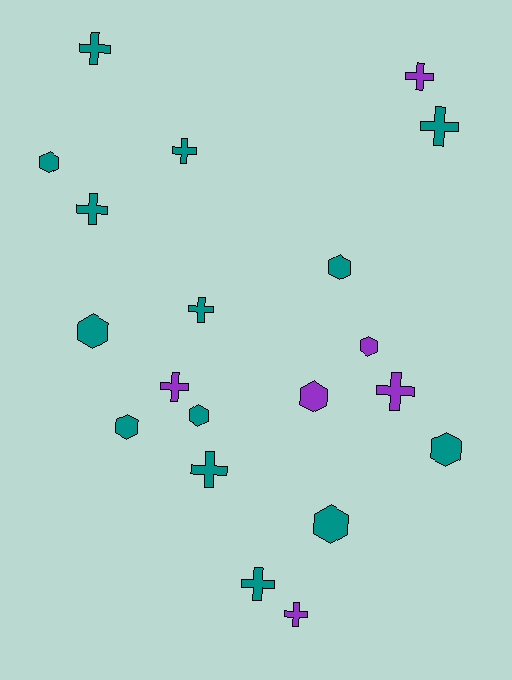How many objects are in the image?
There are 20 objects.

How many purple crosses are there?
There are 4 purple crosses.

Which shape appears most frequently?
Cross, with 11 objects.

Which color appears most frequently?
Teal, with 14 objects.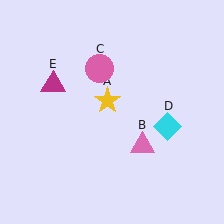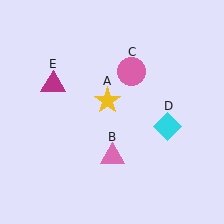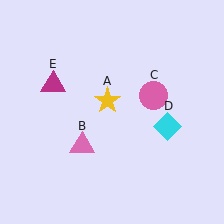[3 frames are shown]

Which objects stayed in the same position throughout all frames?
Yellow star (object A) and cyan diamond (object D) and magenta triangle (object E) remained stationary.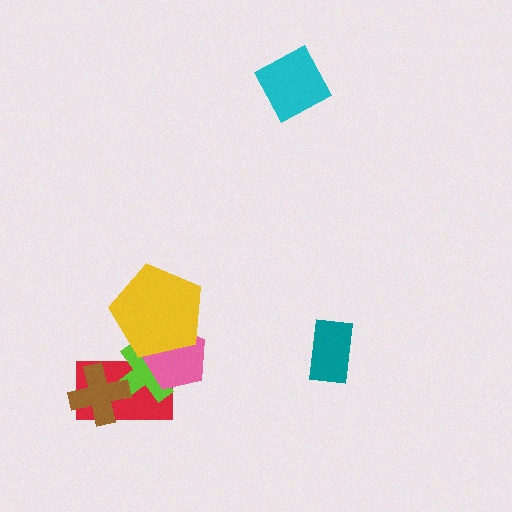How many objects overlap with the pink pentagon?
3 objects overlap with the pink pentagon.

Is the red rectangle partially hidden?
Yes, it is partially covered by another shape.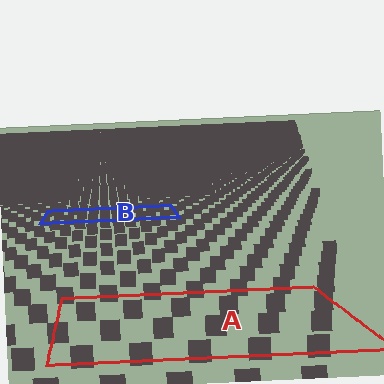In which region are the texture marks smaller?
The texture marks are smaller in region B, because it is farther away.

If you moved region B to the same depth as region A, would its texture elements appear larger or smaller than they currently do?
They would appear larger. At a closer depth, the same texture elements are projected at a bigger on-screen size.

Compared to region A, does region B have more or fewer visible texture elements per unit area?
Region B has more texture elements per unit area — they are packed more densely because it is farther away.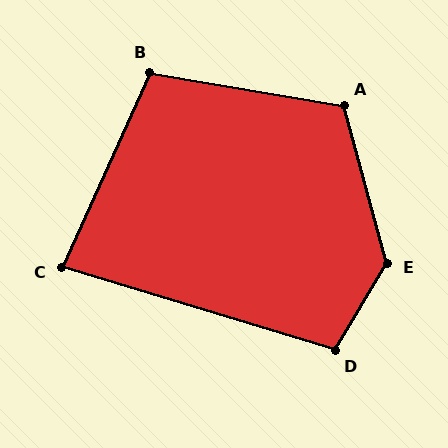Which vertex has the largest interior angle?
E, at approximately 133 degrees.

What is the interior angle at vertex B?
Approximately 105 degrees (obtuse).